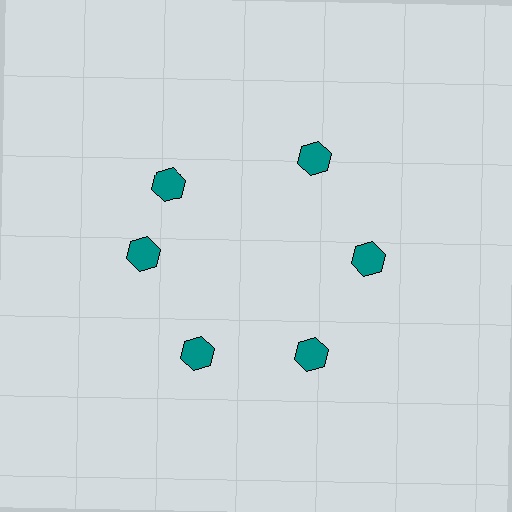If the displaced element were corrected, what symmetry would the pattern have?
It would have 6-fold rotational symmetry — the pattern would map onto itself every 60 degrees.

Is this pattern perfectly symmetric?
No. The 6 teal hexagons are arranged in a ring, but one element near the 11 o'clock position is rotated out of alignment along the ring, breaking the 6-fold rotational symmetry.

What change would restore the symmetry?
The symmetry would be restored by rotating it back into even spacing with its neighbors so that all 6 hexagons sit at equal angles and equal distance from the center.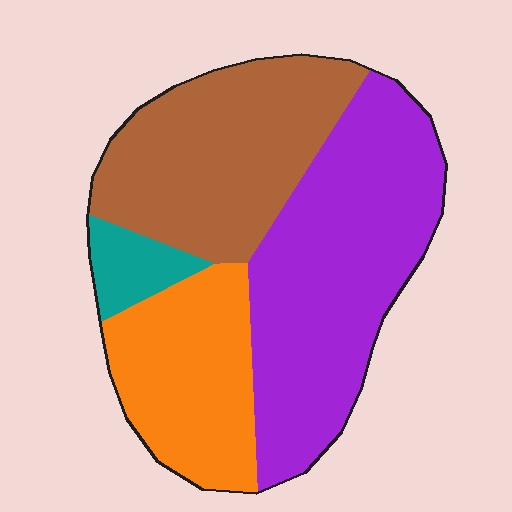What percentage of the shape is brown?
Brown takes up about one third (1/3) of the shape.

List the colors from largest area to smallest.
From largest to smallest: purple, brown, orange, teal.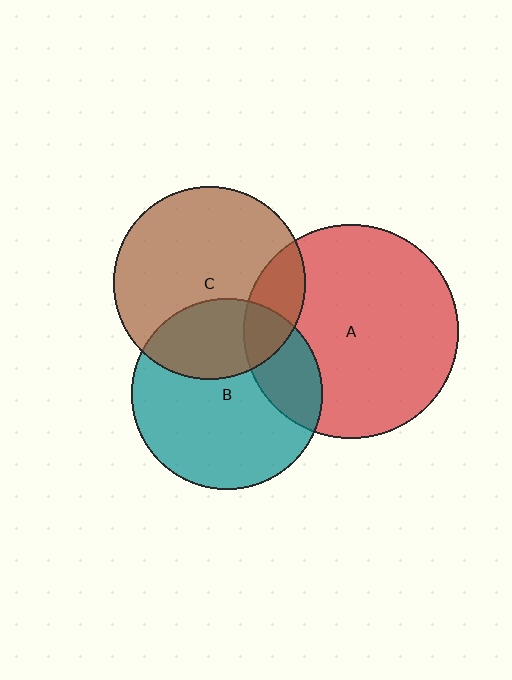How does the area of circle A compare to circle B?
Approximately 1.3 times.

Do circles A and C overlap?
Yes.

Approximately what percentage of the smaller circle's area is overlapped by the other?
Approximately 15%.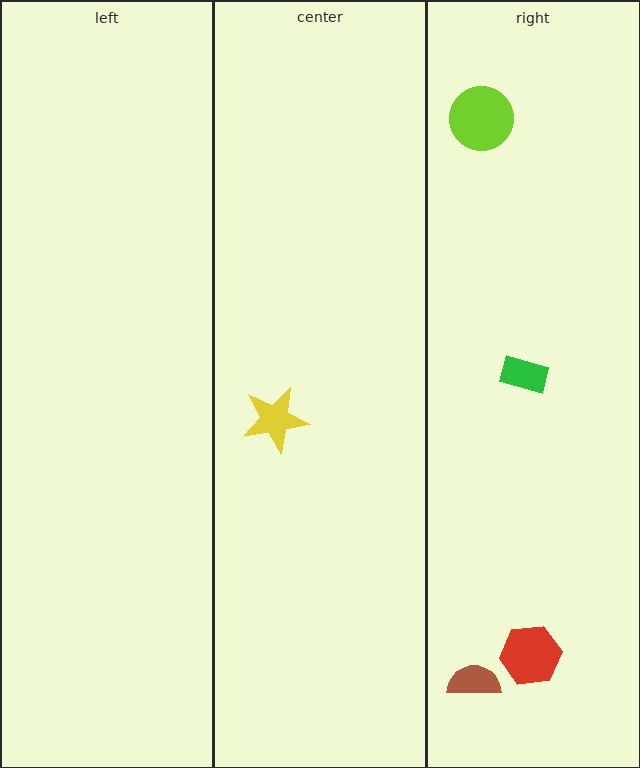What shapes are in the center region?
The yellow star.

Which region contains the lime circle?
The right region.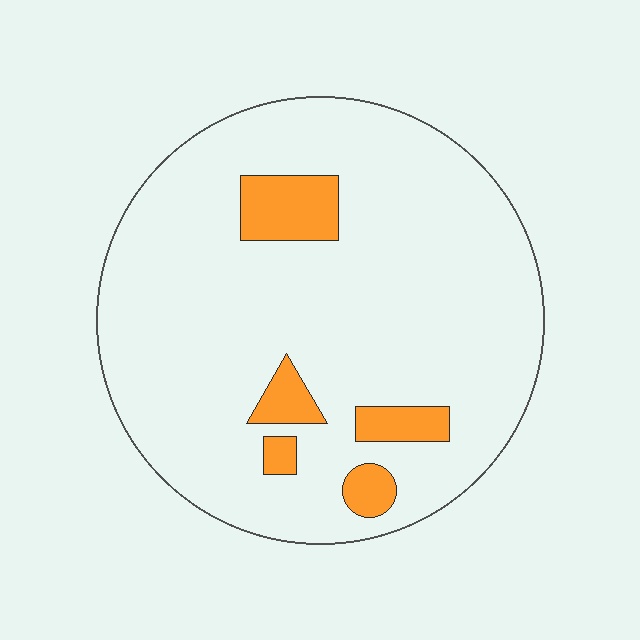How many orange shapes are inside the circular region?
5.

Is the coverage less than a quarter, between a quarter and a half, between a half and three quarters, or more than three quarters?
Less than a quarter.